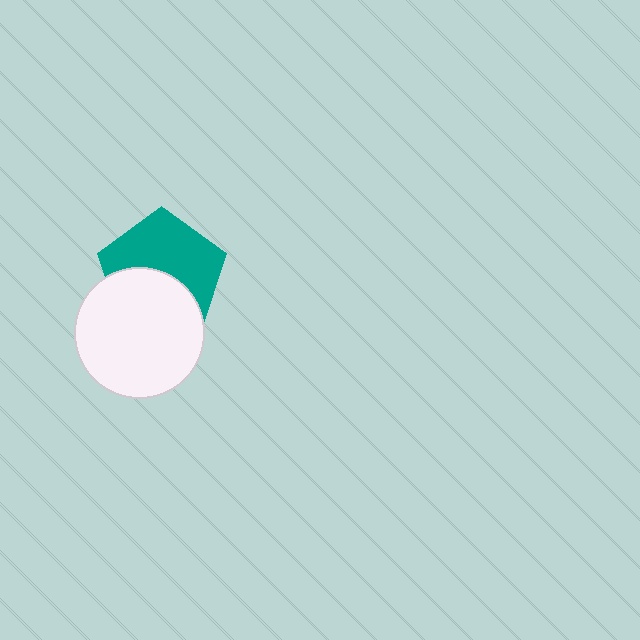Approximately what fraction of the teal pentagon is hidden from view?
Roughly 43% of the teal pentagon is hidden behind the white circle.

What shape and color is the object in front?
The object in front is a white circle.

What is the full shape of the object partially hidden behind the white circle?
The partially hidden object is a teal pentagon.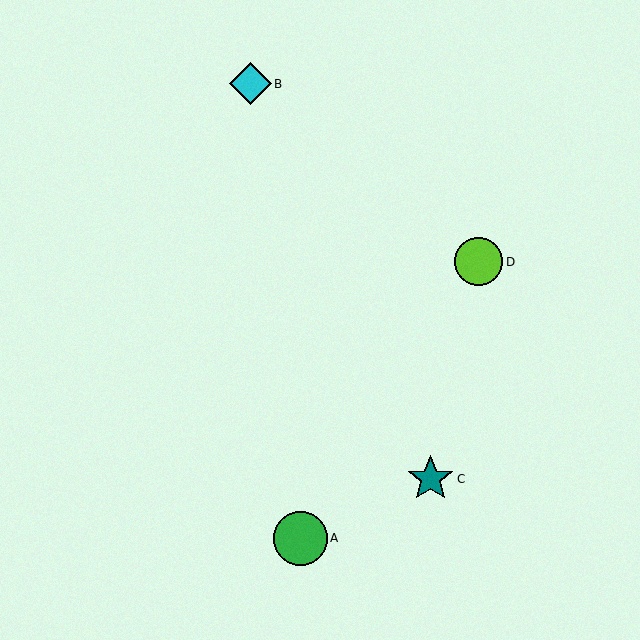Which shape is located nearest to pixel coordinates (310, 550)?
The green circle (labeled A) at (300, 538) is nearest to that location.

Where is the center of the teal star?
The center of the teal star is at (431, 479).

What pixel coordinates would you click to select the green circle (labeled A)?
Click at (300, 538) to select the green circle A.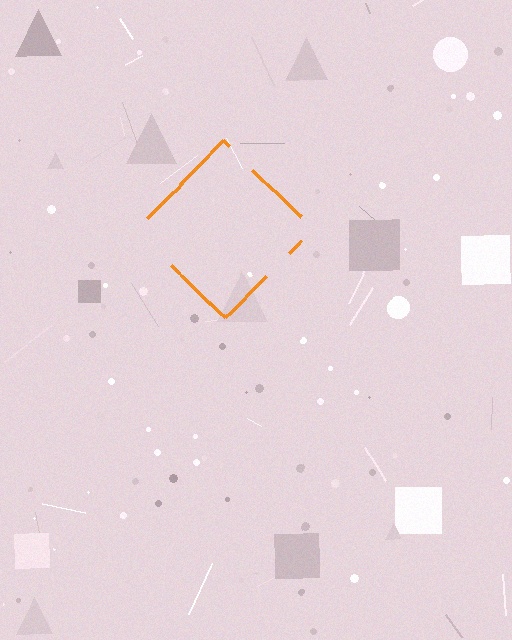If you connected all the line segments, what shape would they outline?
They would outline a diamond.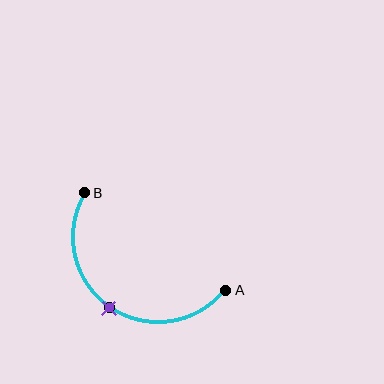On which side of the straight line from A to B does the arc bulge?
The arc bulges below and to the left of the straight line connecting A and B.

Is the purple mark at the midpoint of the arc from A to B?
Yes. The purple mark lies on the arc at equal arc-length from both A and B — it is the arc midpoint.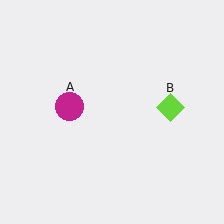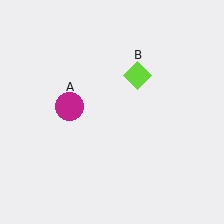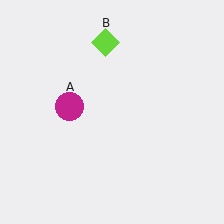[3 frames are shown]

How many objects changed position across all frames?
1 object changed position: lime diamond (object B).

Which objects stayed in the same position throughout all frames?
Magenta circle (object A) remained stationary.